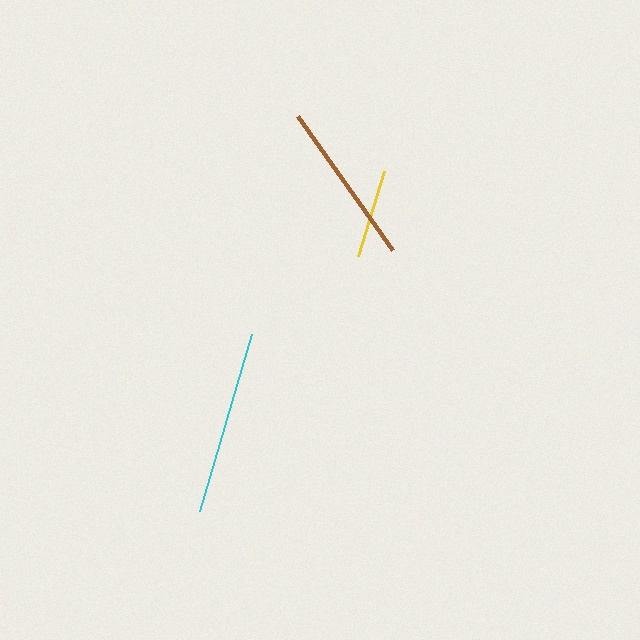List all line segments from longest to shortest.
From longest to shortest: cyan, brown, yellow.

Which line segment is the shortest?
The yellow line is the shortest at approximately 90 pixels.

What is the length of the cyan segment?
The cyan segment is approximately 184 pixels long.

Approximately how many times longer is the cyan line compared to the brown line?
The cyan line is approximately 1.1 times the length of the brown line.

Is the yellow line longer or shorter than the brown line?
The brown line is longer than the yellow line.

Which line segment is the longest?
The cyan line is the longest at approximately 184 pixels.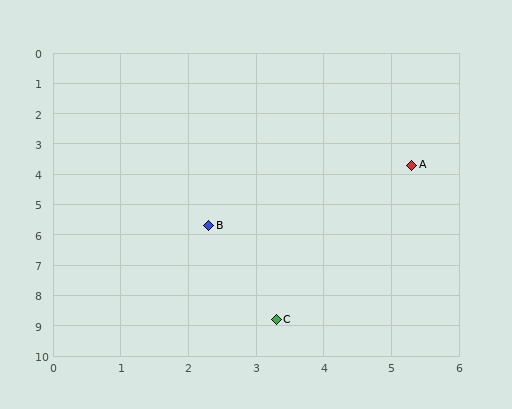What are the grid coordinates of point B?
Point B is at approximately (2.3, 5.7).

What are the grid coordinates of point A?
Point A is at approximately (5.3, 3.7).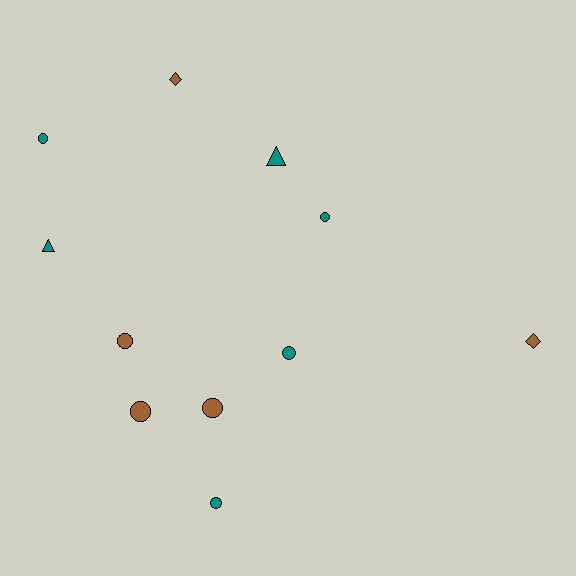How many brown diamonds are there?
There are 2 brown diamonds.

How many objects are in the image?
There are 11 objects.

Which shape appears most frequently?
Circle, with 7 objects.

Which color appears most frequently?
Teal, with 6 objects.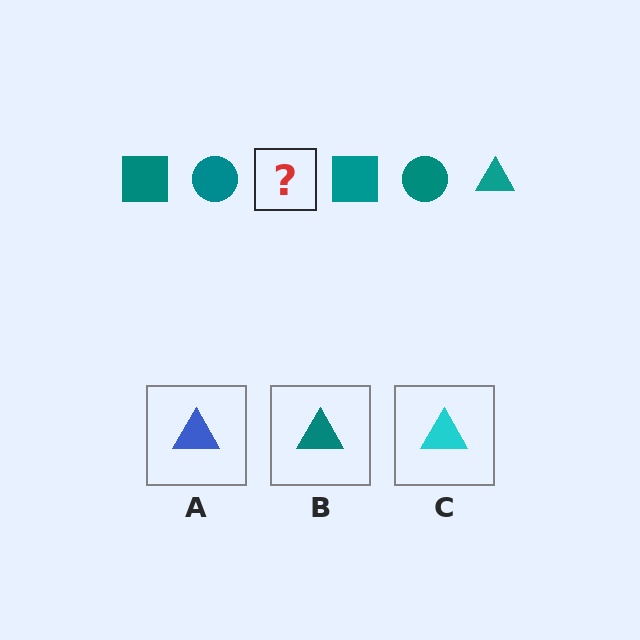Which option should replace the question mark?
Option B.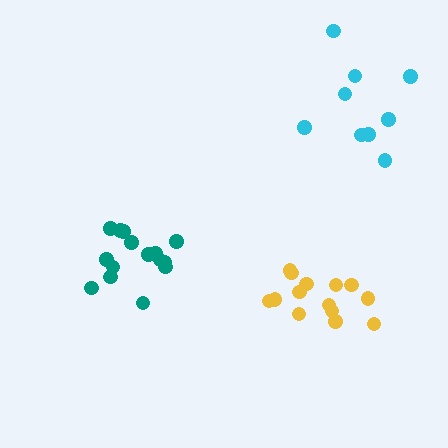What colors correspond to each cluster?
The clusters are colored: yellow, cyan, teal.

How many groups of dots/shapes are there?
There are 3 groups.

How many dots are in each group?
Group 1: 14 dots, Group 2: 9 dots, Group 3: 15 dots (38 total).